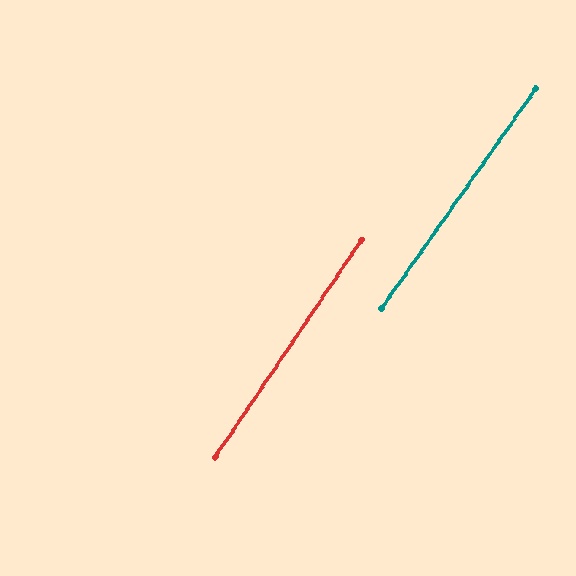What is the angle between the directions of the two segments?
Approximately 1 degree.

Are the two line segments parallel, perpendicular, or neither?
Parallel — their directions differ by only 1.1°.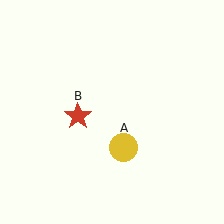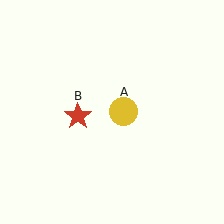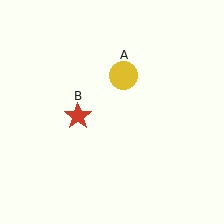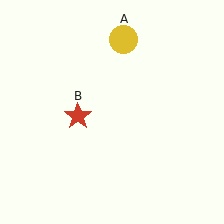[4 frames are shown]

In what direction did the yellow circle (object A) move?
The yellow circle (object A) moved up.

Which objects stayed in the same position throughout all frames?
Red star (object B) remained stationary.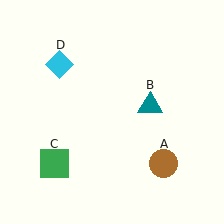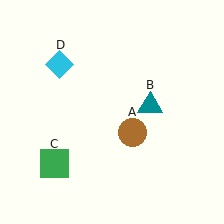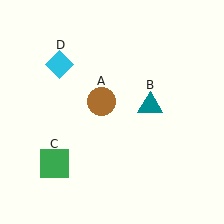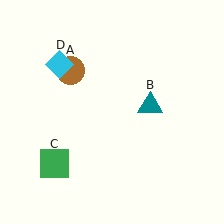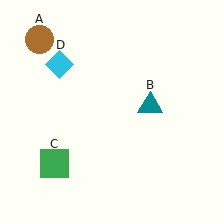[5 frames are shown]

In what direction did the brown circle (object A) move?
The brown circle (object A) moved up and to the left.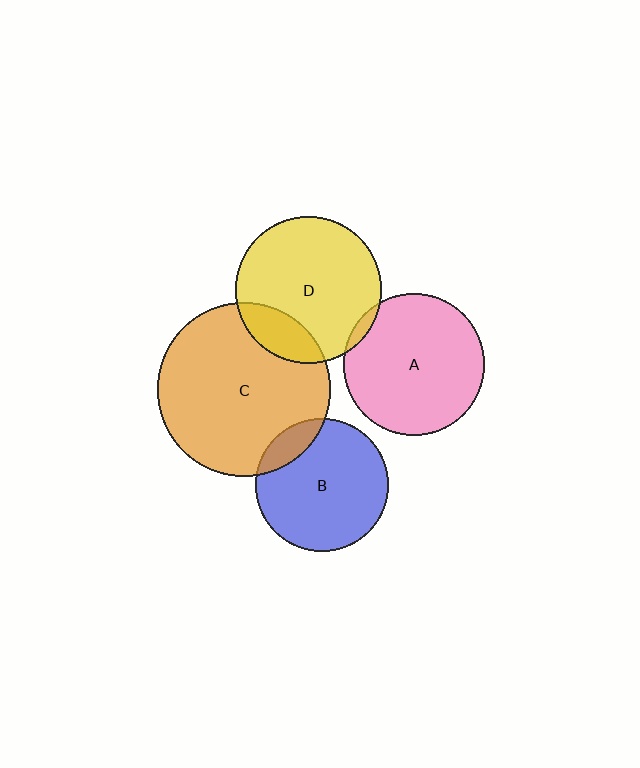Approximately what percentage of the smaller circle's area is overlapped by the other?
Approximately 5%.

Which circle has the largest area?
Circle C (orange).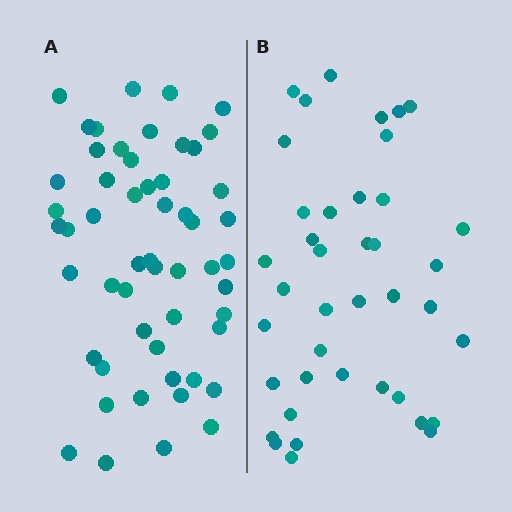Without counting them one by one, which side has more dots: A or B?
Region A (the left region) has more dots.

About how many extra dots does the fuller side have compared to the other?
Region A has approximately 15 more dots than region B.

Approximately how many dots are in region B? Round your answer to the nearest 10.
About 40 dots.